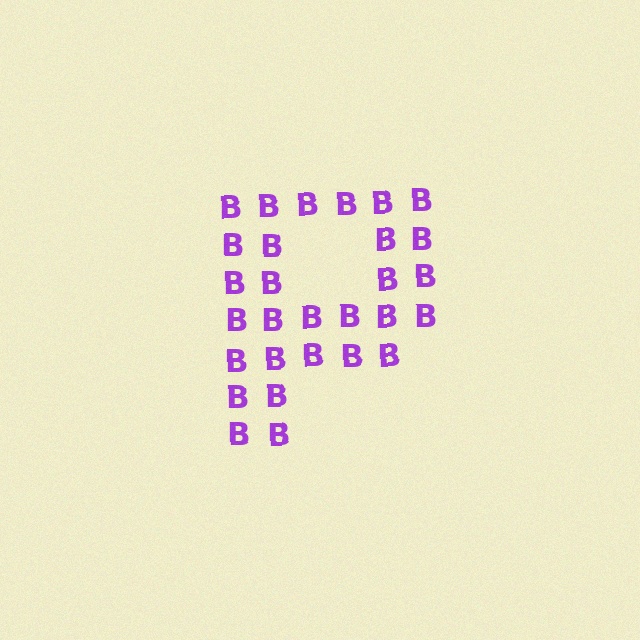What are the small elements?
The small elements are letter B's.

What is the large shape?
The large shape is the letter P.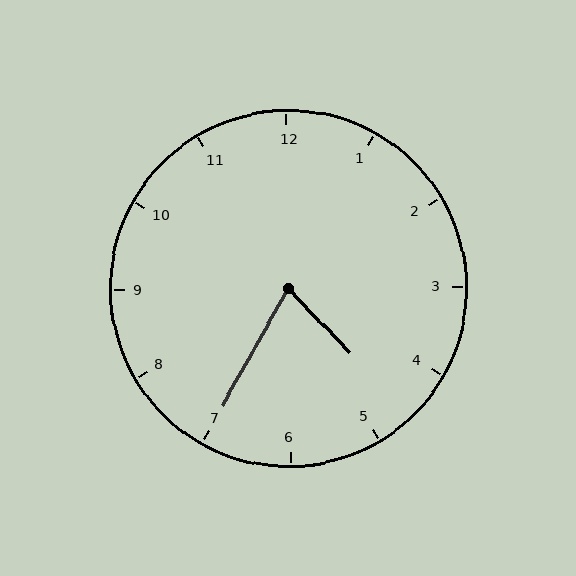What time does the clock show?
4:35.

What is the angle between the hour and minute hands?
Approximately 72 degrees.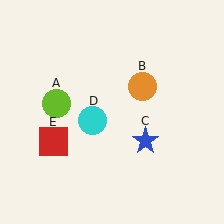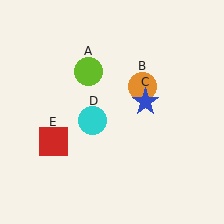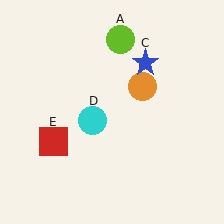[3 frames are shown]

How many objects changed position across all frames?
2 objects changed position: lime circle (object A), blue star (object C).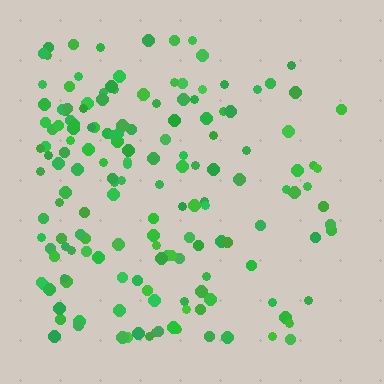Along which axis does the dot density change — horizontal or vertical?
Horizontal.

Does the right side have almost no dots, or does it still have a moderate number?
Still a moderate number, just noticeably fewer than the left.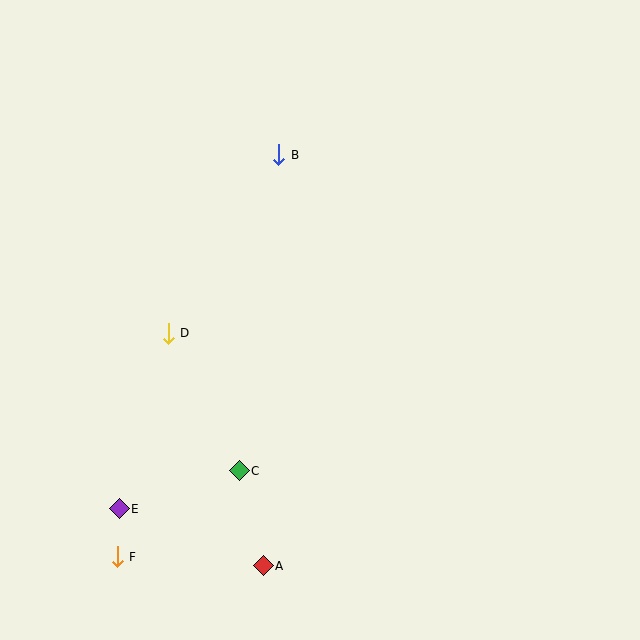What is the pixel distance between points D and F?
The distance between D and F is 229 pixels.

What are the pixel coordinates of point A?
Point A is at (263, 566).